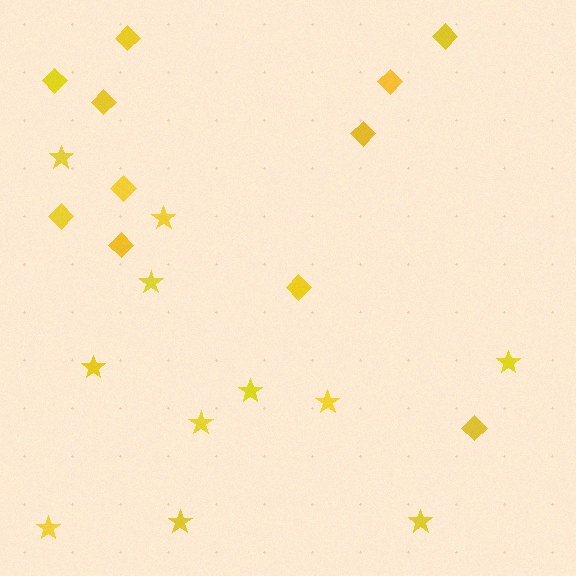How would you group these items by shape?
There are 2 groups: one group of stars (11) and one group of diamonds (11).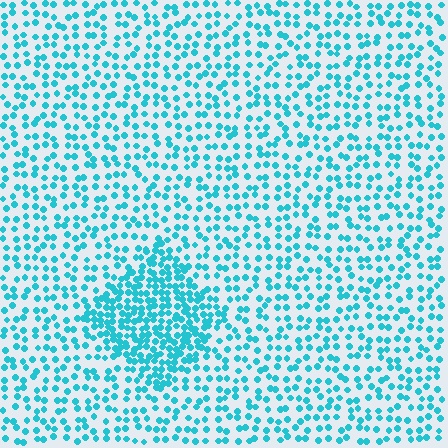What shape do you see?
I see a diamond.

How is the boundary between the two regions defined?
The boundary is defined by a change in element density (approximately 2.1x ratio). All elements are the same color, size, and shape.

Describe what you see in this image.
The image contains small cyan elements arranged at two different densities. A diamond-shaped region is visible where the elements are more densely packed than the surrounding area.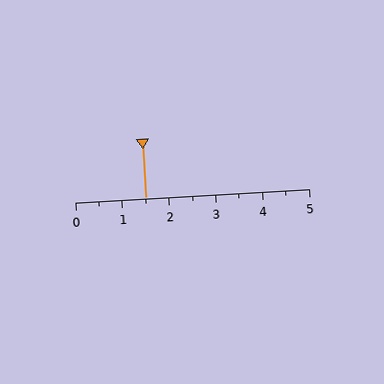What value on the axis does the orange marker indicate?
The marker indicates approximately 1.5.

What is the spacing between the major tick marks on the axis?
The major ticks are spaced 1 apart.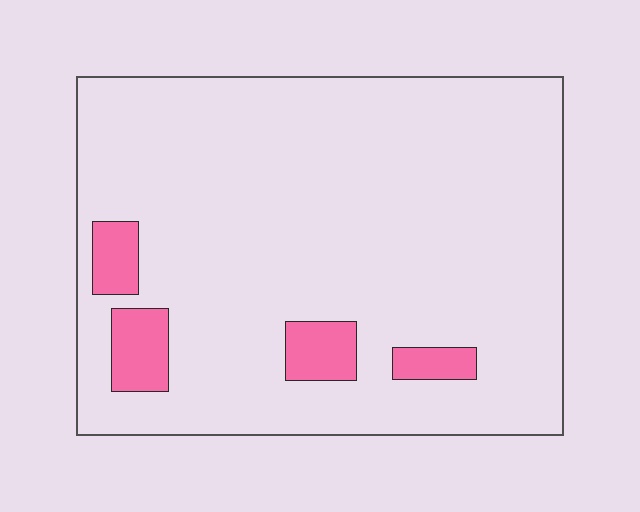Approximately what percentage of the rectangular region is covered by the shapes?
Approximately 10%.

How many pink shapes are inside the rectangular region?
4.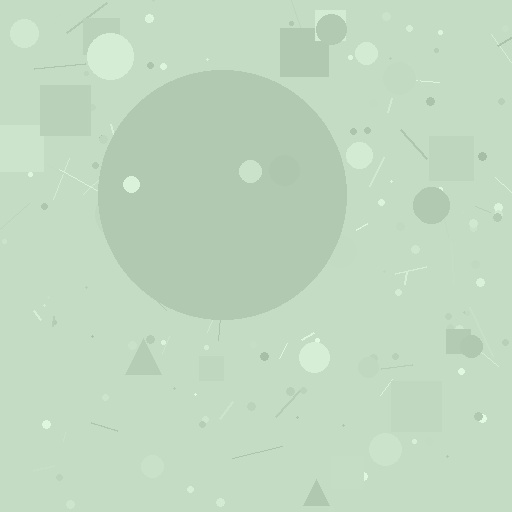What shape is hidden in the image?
A circle is hidden in the image.